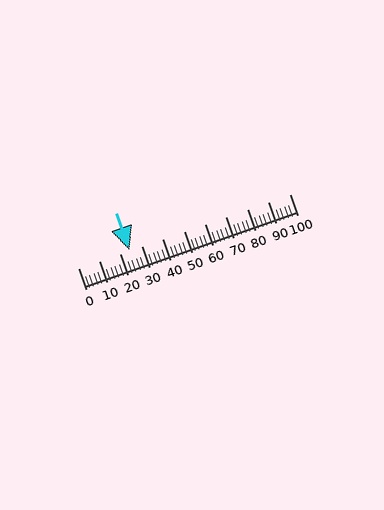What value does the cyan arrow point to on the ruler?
The cyan arrow points to approximately 24.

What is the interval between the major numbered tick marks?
The major tick marks are spaced 10 units apart.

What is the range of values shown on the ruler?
The ruler shows values from 0 to 100.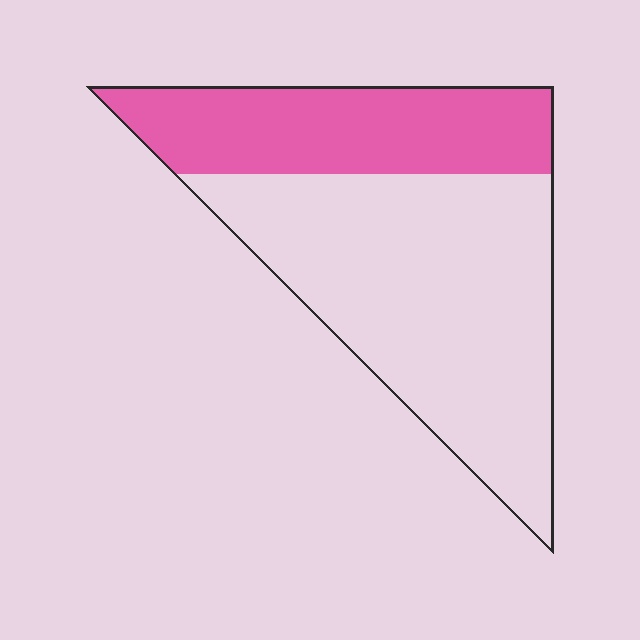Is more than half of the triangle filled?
No.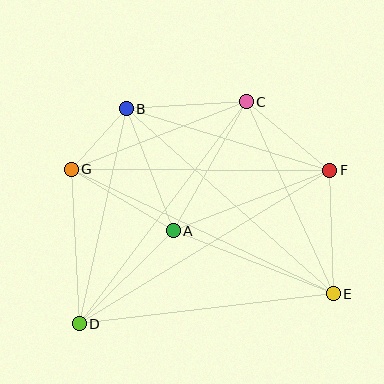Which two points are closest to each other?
Points B and G are closest to each other.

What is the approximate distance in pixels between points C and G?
The distance between C and G is approximately 188 pixels.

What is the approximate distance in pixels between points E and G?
The distance between E and G is approximately 290 pixels.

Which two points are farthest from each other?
Points D and F are farthest from each other.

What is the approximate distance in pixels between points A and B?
The distance between A and B is approximately 130 pixels.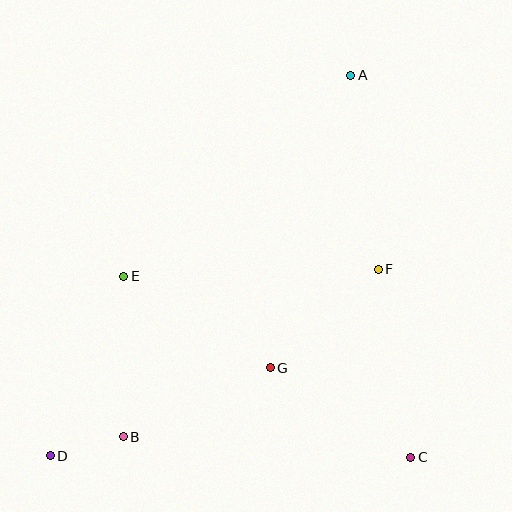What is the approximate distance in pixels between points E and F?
The distance between E and F is approximately 254 pixels.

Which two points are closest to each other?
Points B and D are closest to each other.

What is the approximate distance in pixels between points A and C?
The distance between A and C is approximately 387 pixels.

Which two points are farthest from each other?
Points A and D are farthest from each other.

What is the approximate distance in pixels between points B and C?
The distance between B and C is approximately 288 pixels.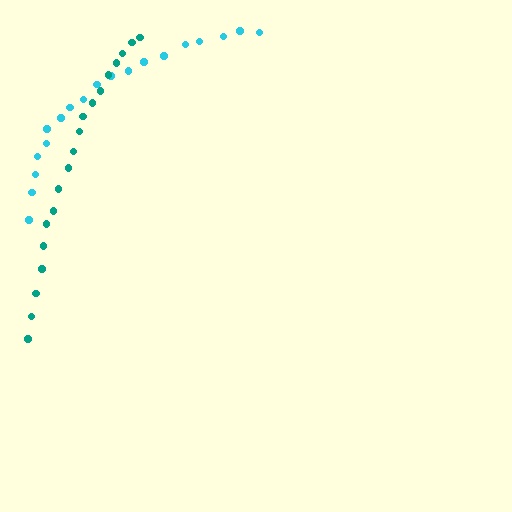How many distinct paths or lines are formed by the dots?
There are 2 distinct paths.